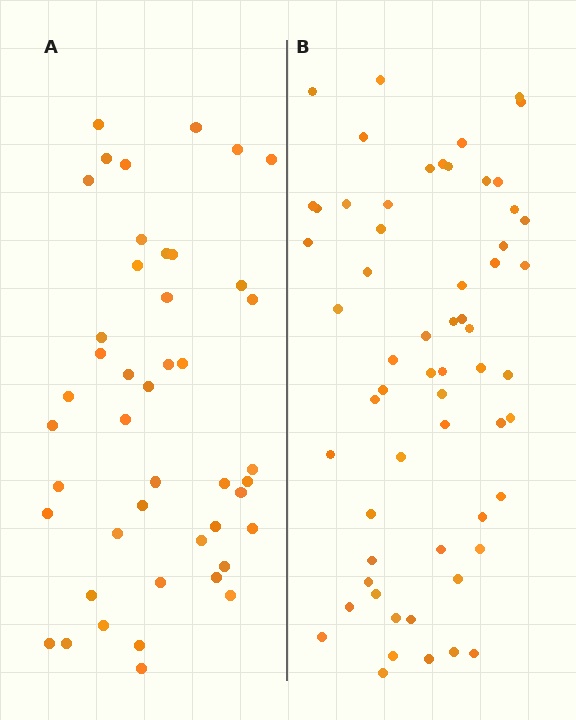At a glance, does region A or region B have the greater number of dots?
Region B (the right region) has more dots.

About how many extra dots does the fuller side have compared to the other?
Region B has approximately 15 more dots than region A.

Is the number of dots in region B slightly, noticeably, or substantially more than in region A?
Region B has noticeably more, but not dramatically so. The ratio is roughly 1.3 to 1.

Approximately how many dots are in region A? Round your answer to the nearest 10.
About 40 dots. (The exact count is 45, which rounds to 40.)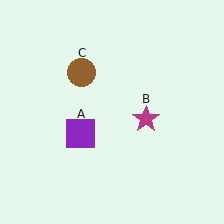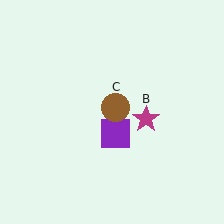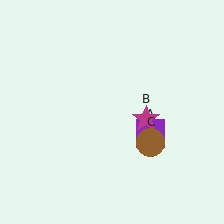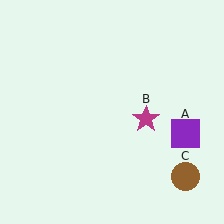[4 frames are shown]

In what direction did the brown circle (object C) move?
The brown circle (object C) moved down and to the right.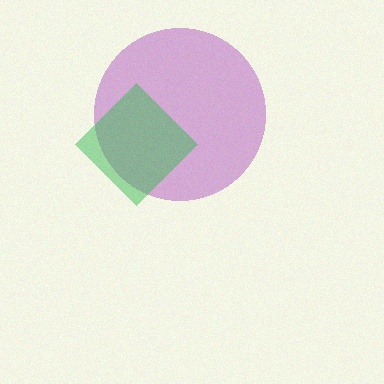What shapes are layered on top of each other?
The layered shapes are: a purple circle, a green diamond.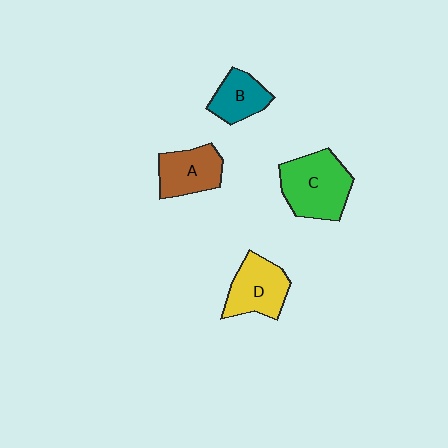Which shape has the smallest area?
Shape B (teal).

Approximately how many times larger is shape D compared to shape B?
Approximately 1.3 times.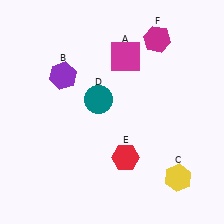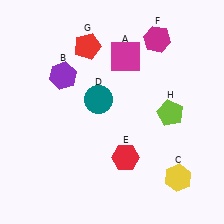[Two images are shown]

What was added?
A red pentagon (G), a lime pentagon (H) were added in Image 2.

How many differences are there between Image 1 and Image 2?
There are 2 differences between the two images.